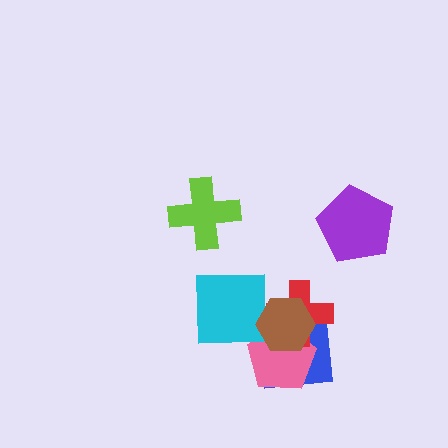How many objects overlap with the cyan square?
4 objects overlap with the cyan square.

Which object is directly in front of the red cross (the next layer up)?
The cyan square is directly in front of the red cross.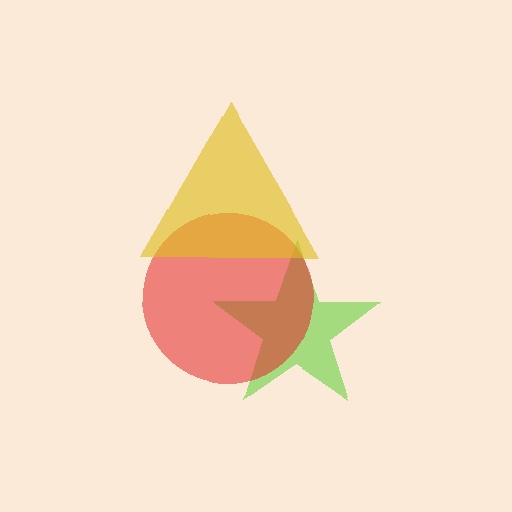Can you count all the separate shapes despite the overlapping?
Yes, there are 3 separate shapes.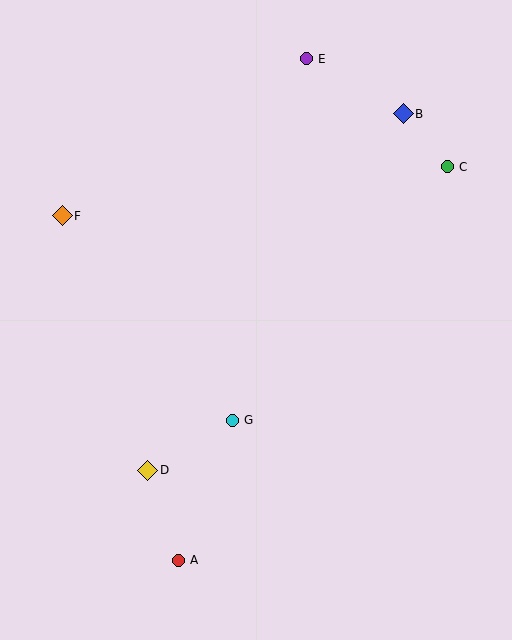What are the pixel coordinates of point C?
Point C is at (447, 167).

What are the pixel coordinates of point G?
Point G is at (232, 420).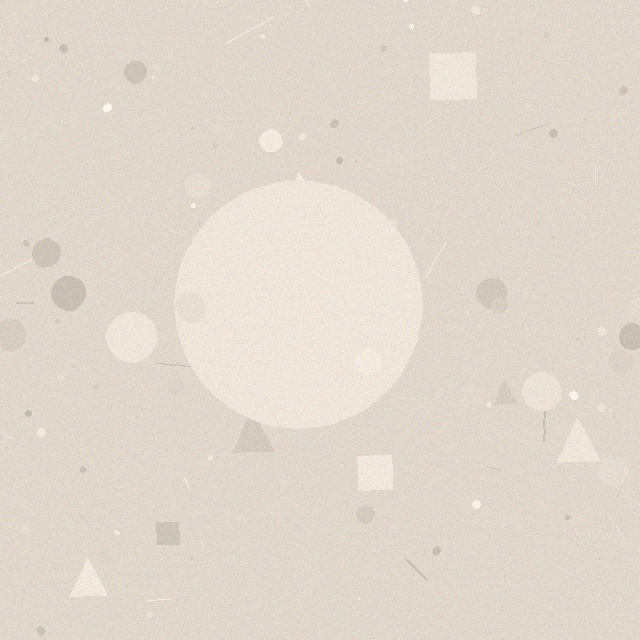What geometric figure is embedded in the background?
A circle is embedded in the background.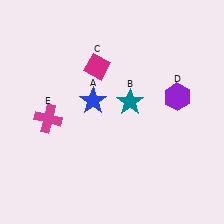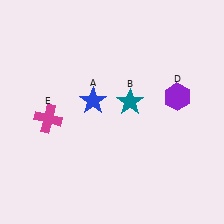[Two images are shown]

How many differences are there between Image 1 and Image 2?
There is 1 difference between the two images.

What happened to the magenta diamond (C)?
The magenta diamond (C) was removed in Image 2. It was in the top-left area of Image 1.